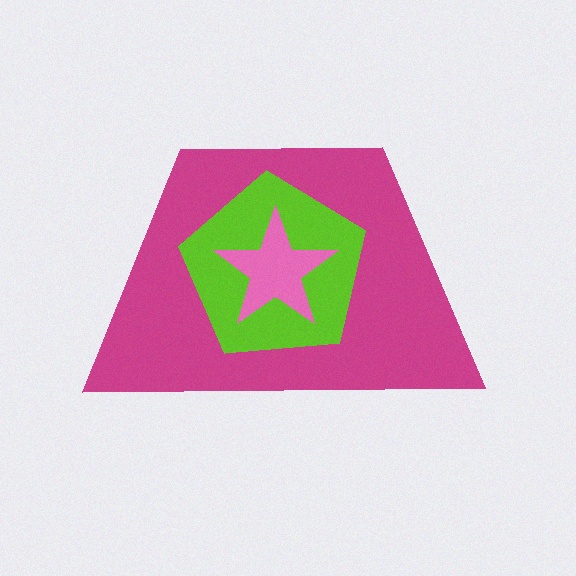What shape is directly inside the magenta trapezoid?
The lime pentagon.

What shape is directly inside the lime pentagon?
The pink star.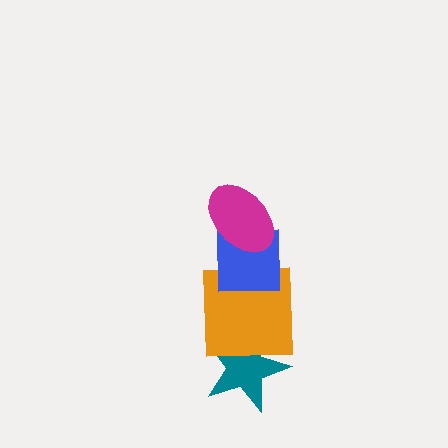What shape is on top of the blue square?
The magenta ellipse is on top of the blue square.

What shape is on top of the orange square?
The blue square is on top of the orange square.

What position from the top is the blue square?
The blue square is 2nd from the top.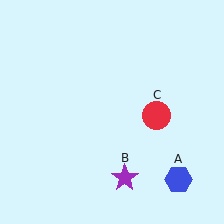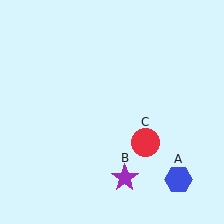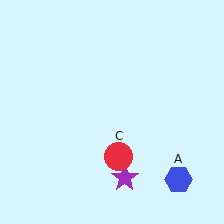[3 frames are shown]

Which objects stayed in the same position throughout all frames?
Blue hexagon (object A) and purple star (object B) remained stationary.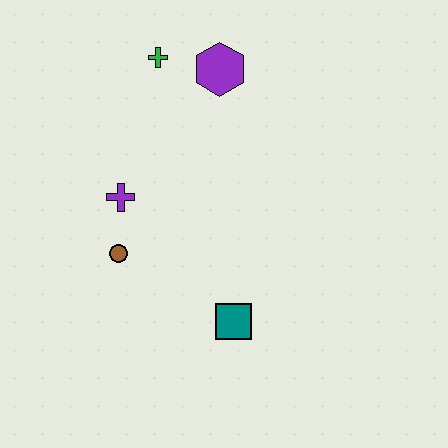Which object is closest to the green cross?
The purple hexagon is closest to the green cross.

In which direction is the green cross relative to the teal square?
The green cross is above the teal square.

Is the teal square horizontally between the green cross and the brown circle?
No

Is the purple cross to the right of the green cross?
No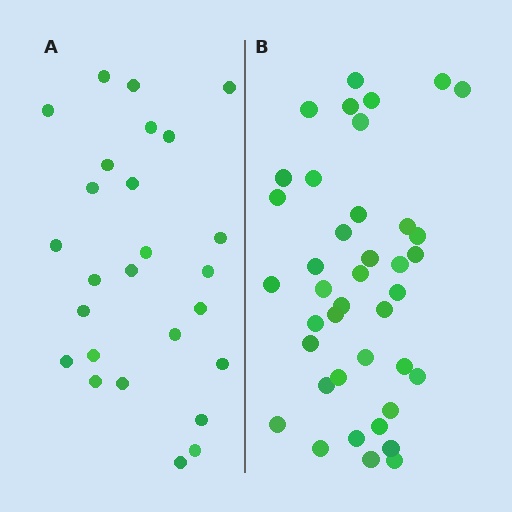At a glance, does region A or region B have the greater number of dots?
Region B (the right region) has more dots.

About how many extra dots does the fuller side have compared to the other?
Region B has approximately 15 more dots than region A.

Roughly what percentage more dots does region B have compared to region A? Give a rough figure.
About 55% more.